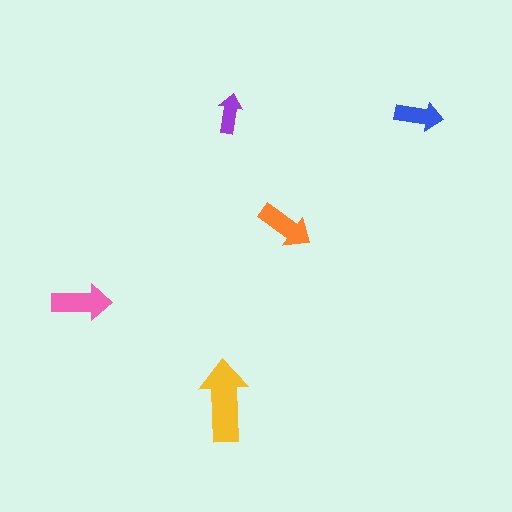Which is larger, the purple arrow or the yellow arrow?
The yellow one.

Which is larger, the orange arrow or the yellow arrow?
The yellow one.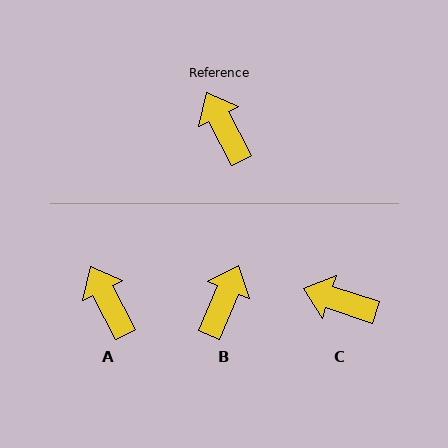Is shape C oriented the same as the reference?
No, it is off by about 45 degrees.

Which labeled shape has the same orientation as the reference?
A.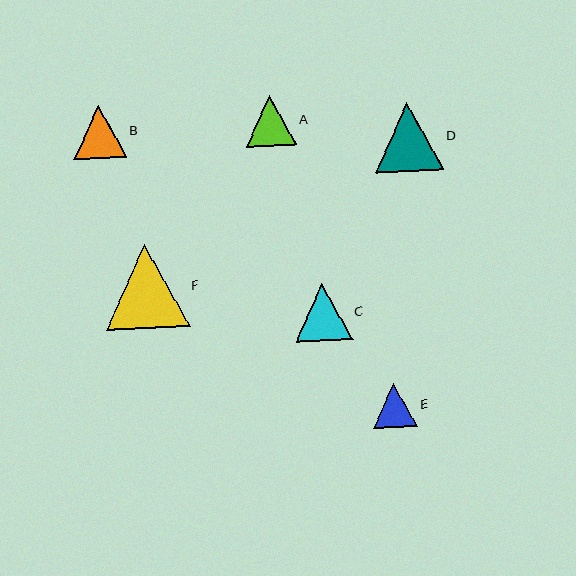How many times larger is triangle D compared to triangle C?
Triangle D is approximately 1.2 times the size of triangle C.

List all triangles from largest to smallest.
From largest to smallest: F, D, C, B, A, E.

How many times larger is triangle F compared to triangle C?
Triangle F is approximately 1.5 times the size of triangle C.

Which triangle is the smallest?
Triangle E is the smallest with a size of approximately 44 pixels.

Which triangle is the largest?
Triangle F is the largest with a size of approximately 84 pixels.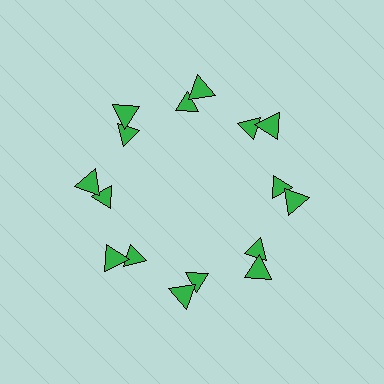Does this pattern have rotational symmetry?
Yes, this pattern has 8-fold rotational symmetry. It looks the same after rotating 45 degrees around the center.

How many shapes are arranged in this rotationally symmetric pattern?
There are 16 shapes, arranged in 8 groups of 2.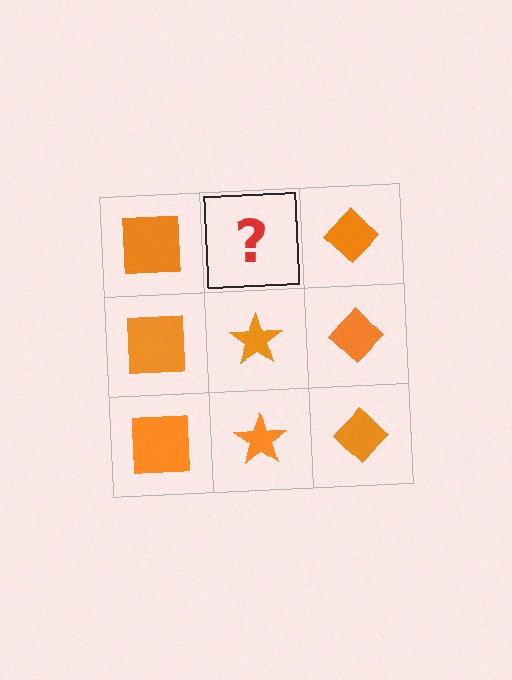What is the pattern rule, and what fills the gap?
The rule is that each column has a consistent shape. The gap should be filled with an orange star.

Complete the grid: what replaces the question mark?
The question mark should be replaced with an orange star.